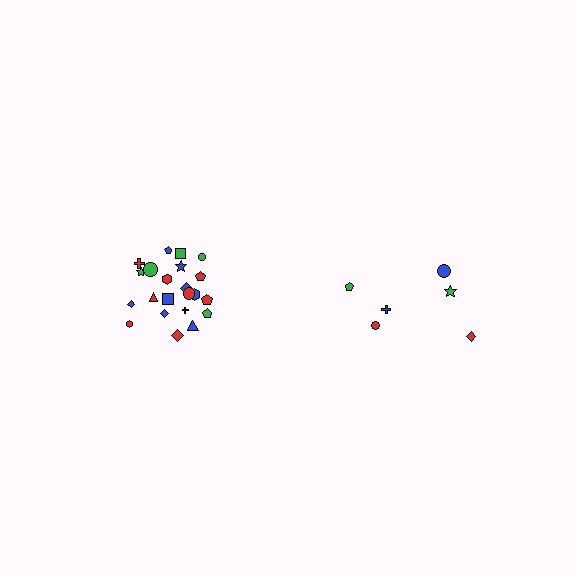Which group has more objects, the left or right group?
The left group.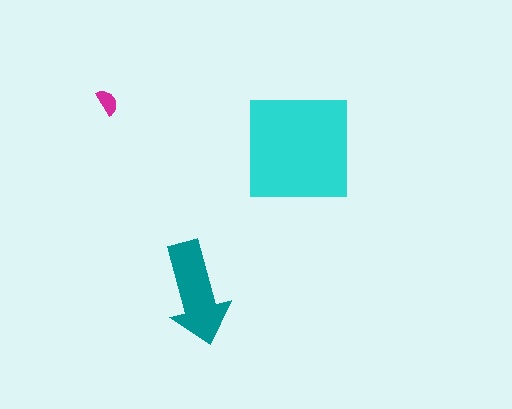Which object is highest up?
The magenta semicircle is topmost.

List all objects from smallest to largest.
The magenta semicircle, the teal arrow, the cyan square.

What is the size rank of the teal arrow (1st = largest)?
2nd.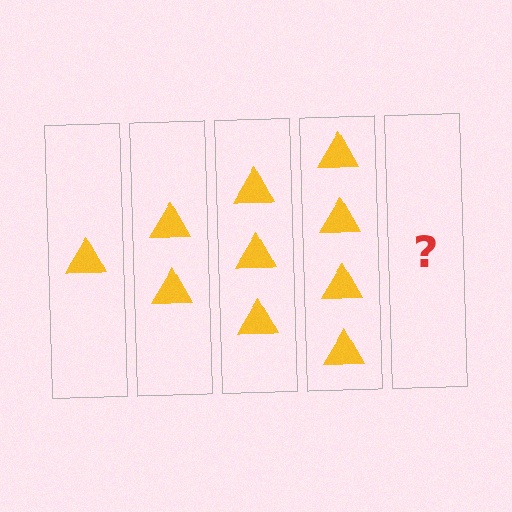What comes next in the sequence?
The next element should be 5 triangles.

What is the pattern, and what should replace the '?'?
The pattern is that each step adds one more triangle. The '?' should be 5 triangles.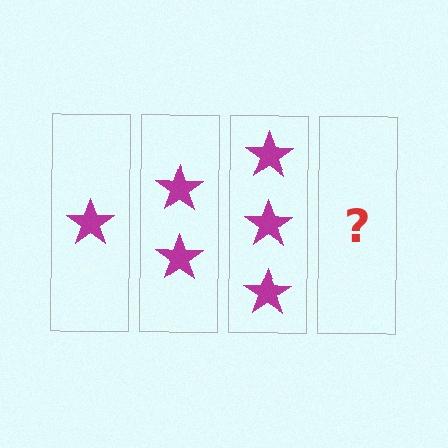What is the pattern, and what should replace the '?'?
The pattern is that each step adds one more star. The '?' should be 4 stars.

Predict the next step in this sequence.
The next step is 4 stars.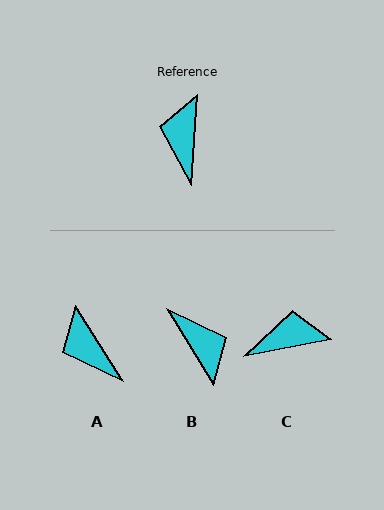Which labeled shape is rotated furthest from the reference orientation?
B, about 145 degrees away.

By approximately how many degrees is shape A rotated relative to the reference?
Approximately 35 degrees counter-clockwise.